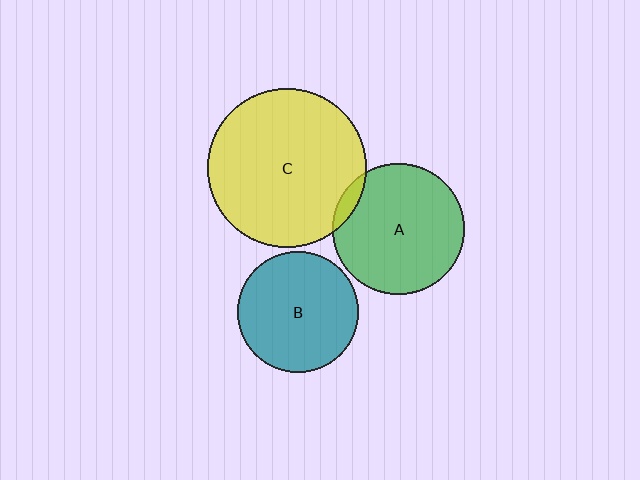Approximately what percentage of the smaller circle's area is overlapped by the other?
Approximately 5%.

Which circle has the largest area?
Circle C (yellow).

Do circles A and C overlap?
Yes.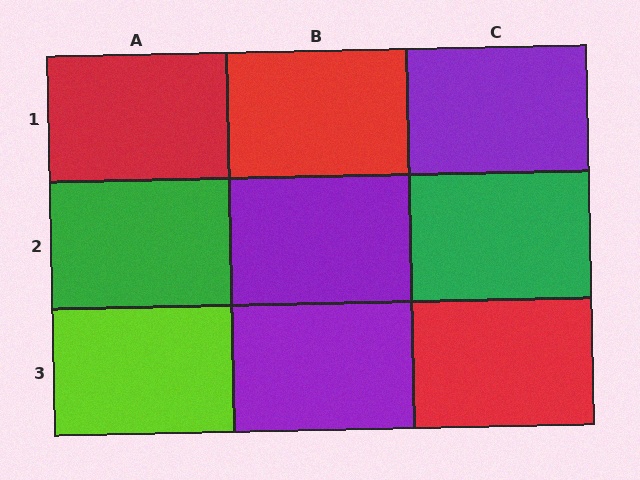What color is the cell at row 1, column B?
Red.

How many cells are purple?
3 cells are purple.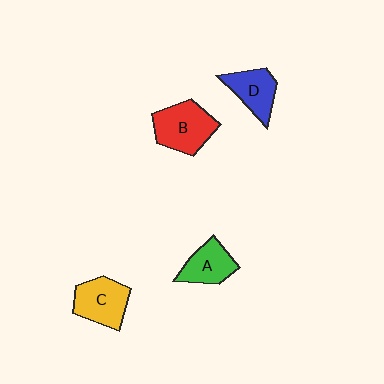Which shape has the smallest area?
Shape A (green).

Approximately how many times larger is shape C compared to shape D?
Approximately 1.2 times.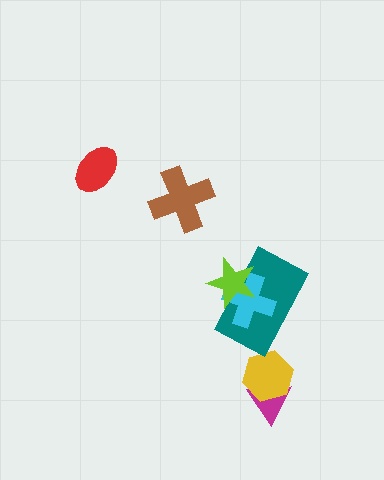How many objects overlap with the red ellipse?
0 objects overlap with the red ellipse.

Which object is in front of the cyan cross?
The lime star is in front of the cyan cross.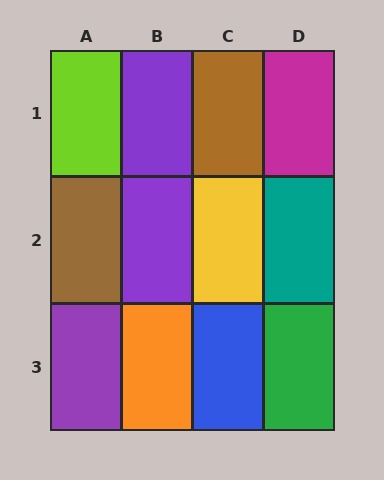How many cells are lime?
1 cell is lime.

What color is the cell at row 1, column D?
Magenta.